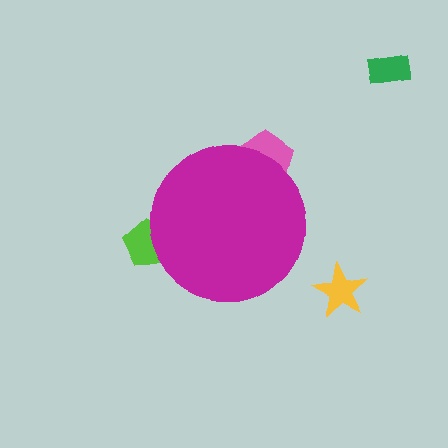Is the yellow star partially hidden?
No, the yellow star is fully visible.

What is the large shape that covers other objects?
A magenta circle.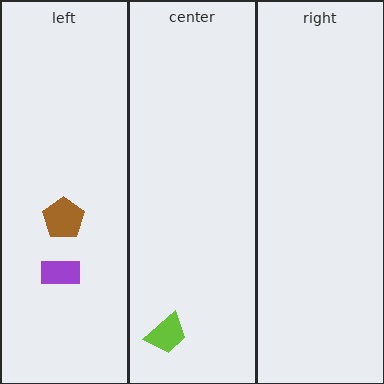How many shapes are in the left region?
2.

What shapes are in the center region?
The lime trapezoid.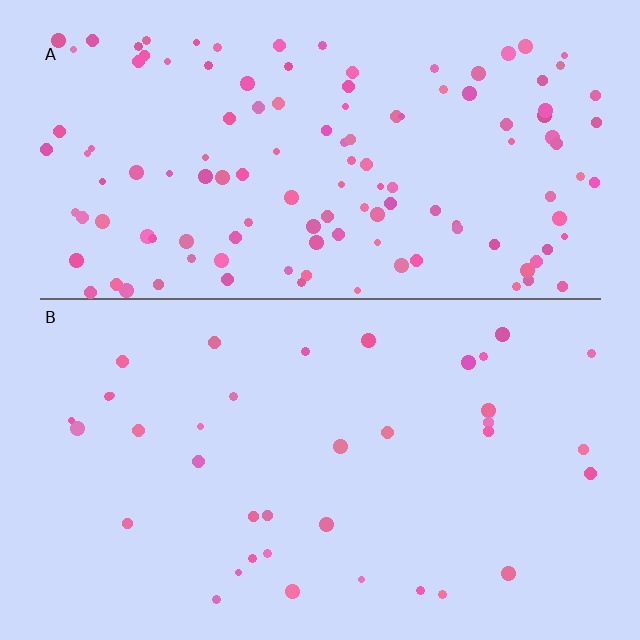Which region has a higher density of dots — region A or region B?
A (the top).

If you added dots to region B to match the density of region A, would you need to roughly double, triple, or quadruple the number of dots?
Approximately triple.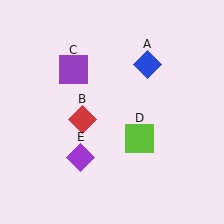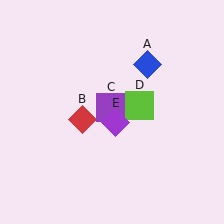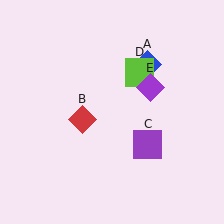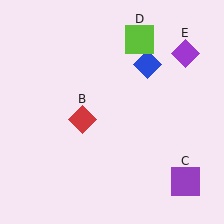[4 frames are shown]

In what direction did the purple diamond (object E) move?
The purple diamond (object E) moved up and to the right.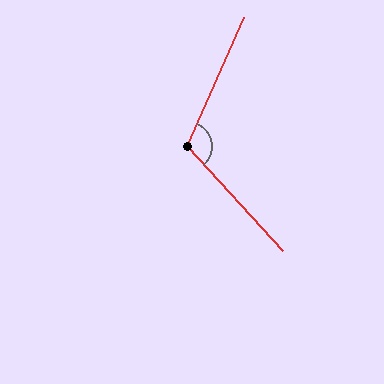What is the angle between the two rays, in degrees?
Approximately 114 degrees.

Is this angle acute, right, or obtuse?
It is obtuse.